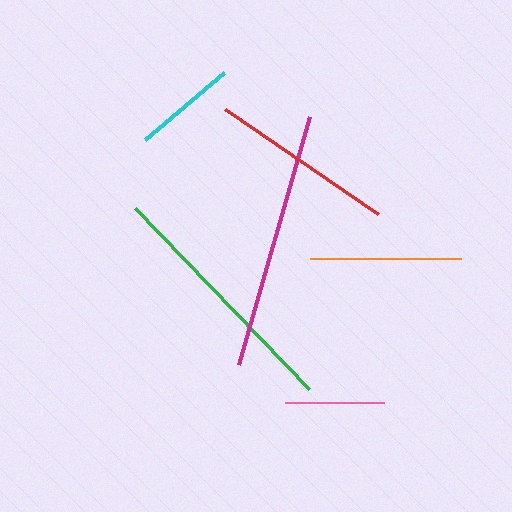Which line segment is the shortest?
The pink line is the shortest at approximately 98 pixels.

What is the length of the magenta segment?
The magenta segment is approximately 257 pixels long.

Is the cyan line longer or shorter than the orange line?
The orange line is longer than the cyan line.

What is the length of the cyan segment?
The cyan segment is approximately 104 pixels long.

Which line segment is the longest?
The magenta line is the longest at approximately 257 pixels.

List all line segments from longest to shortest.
From longest to shortest: magenta, green, red, orange, cyan, pink.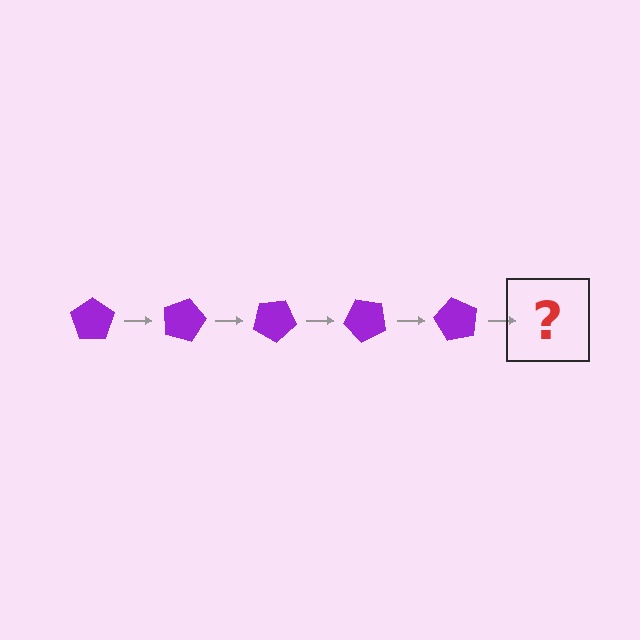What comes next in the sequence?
The next element should be a purple pentagon rotated 75 degrees.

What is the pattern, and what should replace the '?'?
The pattern is that the pentagon rotates 15 degrees each step. The '?' should be a purple pentagon rotated 75 degrees.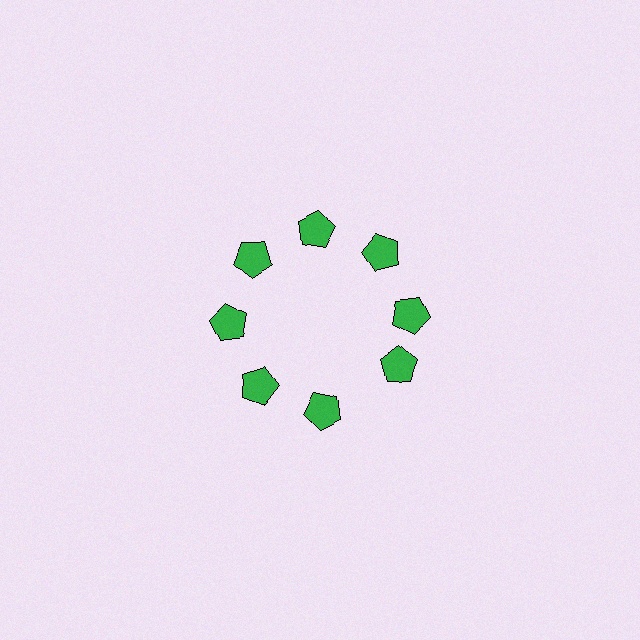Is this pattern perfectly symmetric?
No. The 8 green pentagons are arranged in a ring, but one element near the 4 o'clock position is rotated out of alignment along the ring, breaking the 8-fold rotational symmetry.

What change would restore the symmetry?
The symmetry would be restored by rotating it back into even spacing with its neighbors so that all 8 pentagons sit at equal angles and equal distance from the center.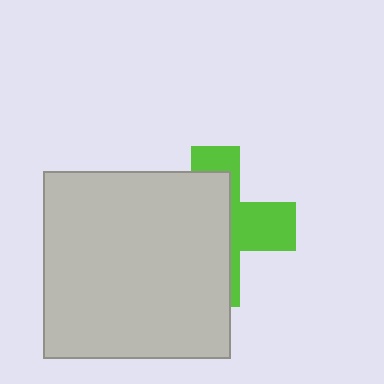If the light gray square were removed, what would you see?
You would see the complete lime cross.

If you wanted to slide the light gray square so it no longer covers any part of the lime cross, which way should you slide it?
Slide it left — that is the most direct way to separate the two shapes.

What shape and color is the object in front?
The object in front is a light gray square.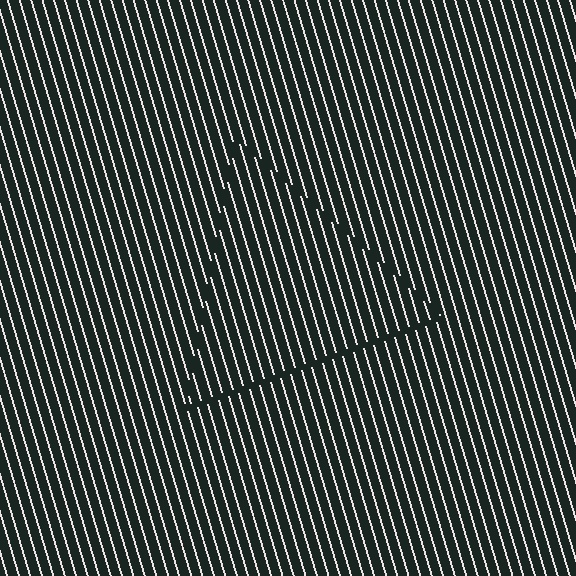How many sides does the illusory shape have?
3 sides — the line-ends trace a triangle.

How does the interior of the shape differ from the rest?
The interior of the shape contains the same grating, shifted by half a period — the contour is defined by the phase discontinuity where line-ends from the inner and outer gratings abut.